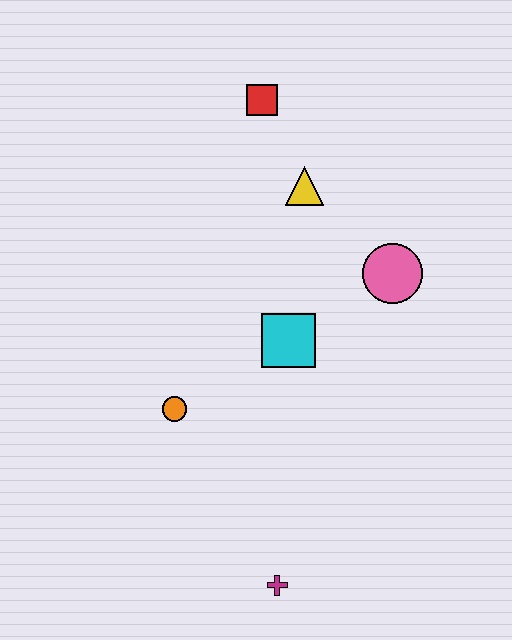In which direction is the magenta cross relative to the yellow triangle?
The magenta cross is below the yellow triangle.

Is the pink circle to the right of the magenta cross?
Yes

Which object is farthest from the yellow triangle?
The magenta cross is farthest from the yellow triangle.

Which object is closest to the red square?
The yellow triangle is closest to the red square.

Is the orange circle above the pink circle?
No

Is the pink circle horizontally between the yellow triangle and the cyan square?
No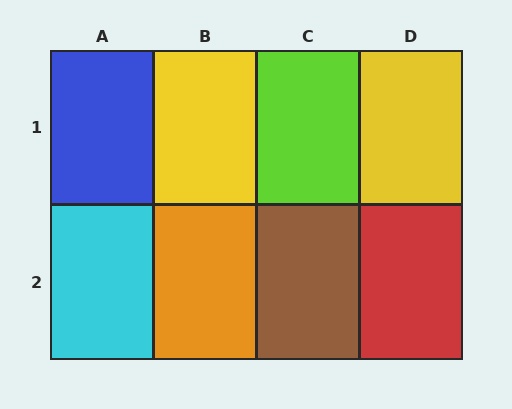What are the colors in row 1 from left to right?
Blue, yellow, lime, yellow.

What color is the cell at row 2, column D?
Red.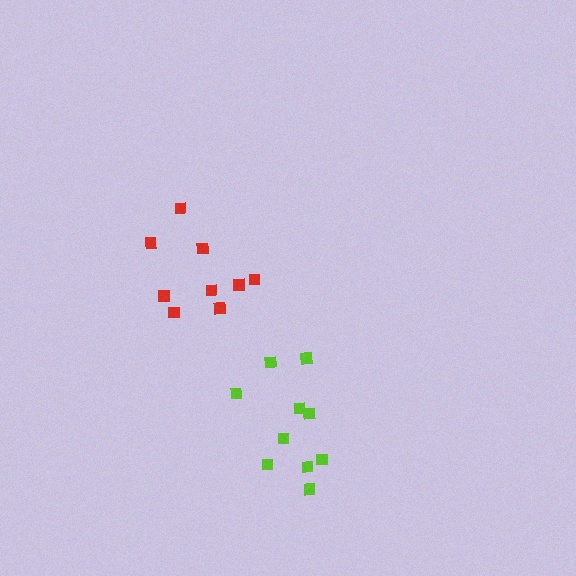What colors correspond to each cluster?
The clusters are colored: red, lime.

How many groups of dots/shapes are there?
There are 2 groups.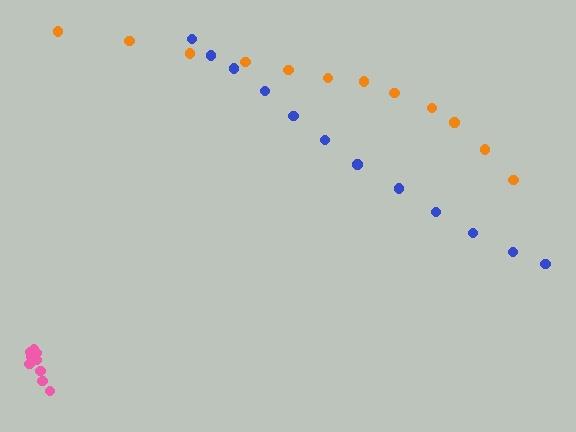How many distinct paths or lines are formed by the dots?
There are 3 distinct paths.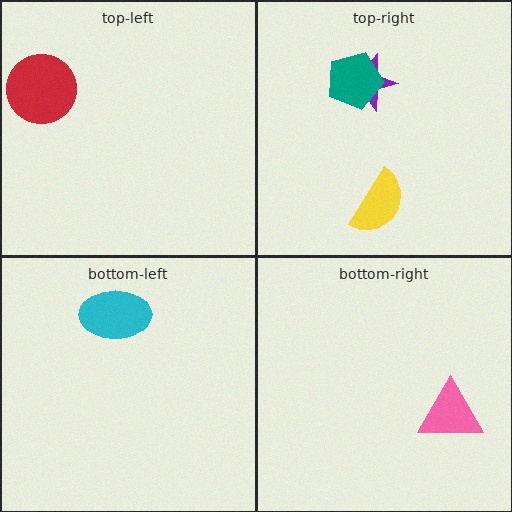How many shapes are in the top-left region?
1.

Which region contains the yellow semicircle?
The top-right region.